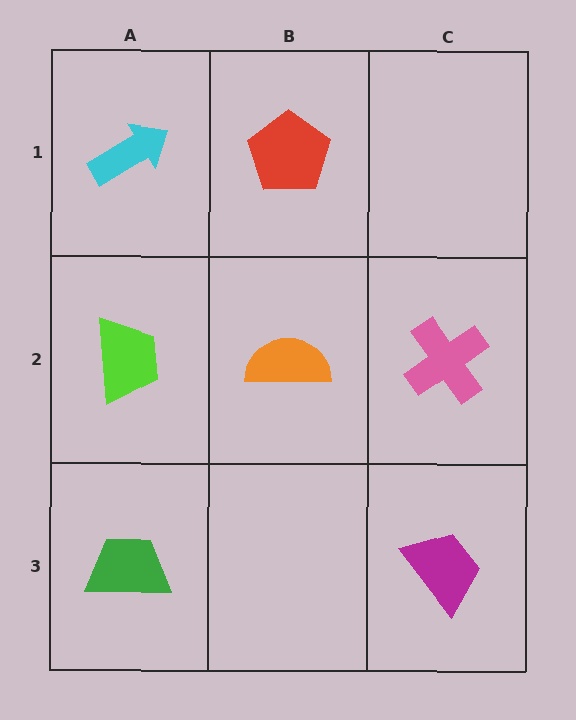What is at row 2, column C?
A pink cross.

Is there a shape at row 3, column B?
No, that cell is empty.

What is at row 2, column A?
A lime trapezoid.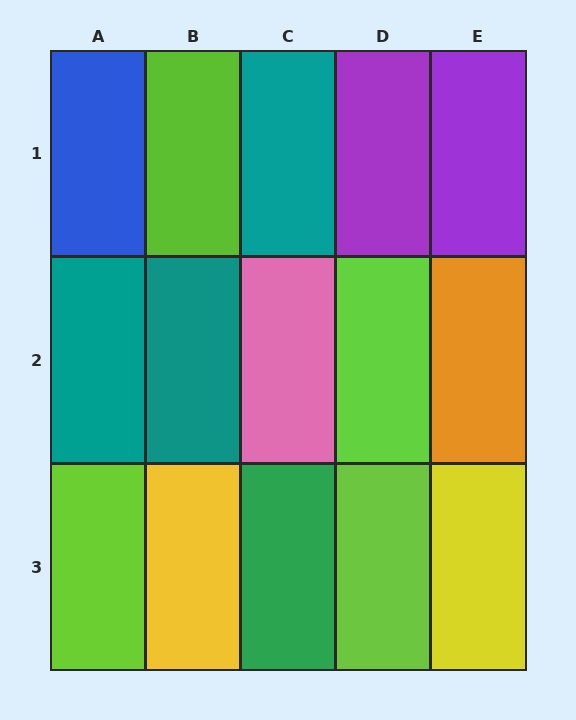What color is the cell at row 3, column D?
Lime.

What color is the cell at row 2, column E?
Orange.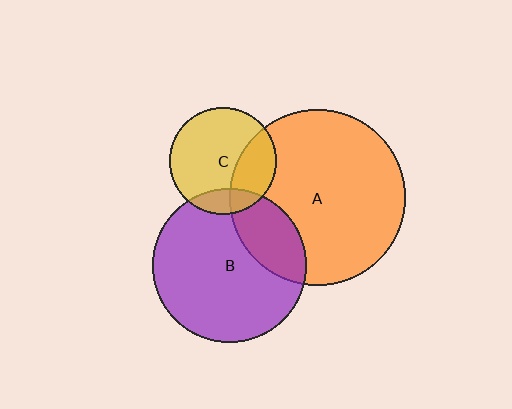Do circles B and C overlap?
Yes.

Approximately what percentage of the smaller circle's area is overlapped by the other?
Approximately 15%.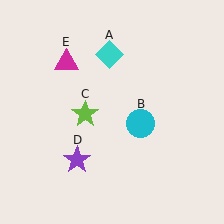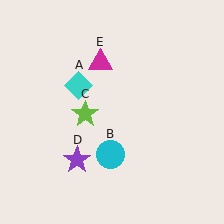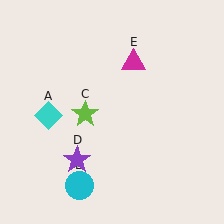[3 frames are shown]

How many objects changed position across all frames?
3 objects changed position: cyan diamond (object A), cyan circle (object B), magenta triangle (object E).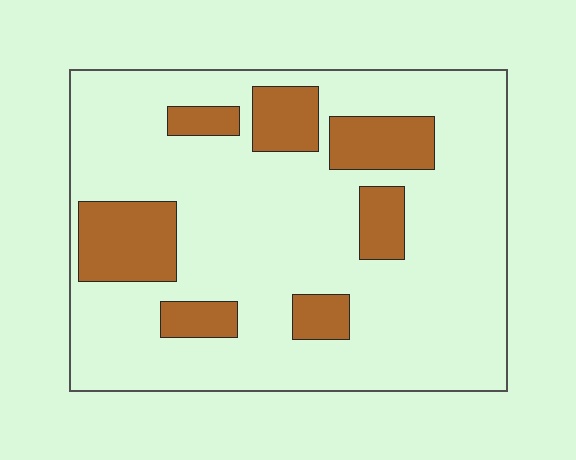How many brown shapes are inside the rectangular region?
7.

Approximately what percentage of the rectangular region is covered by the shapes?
Approximately 20%.